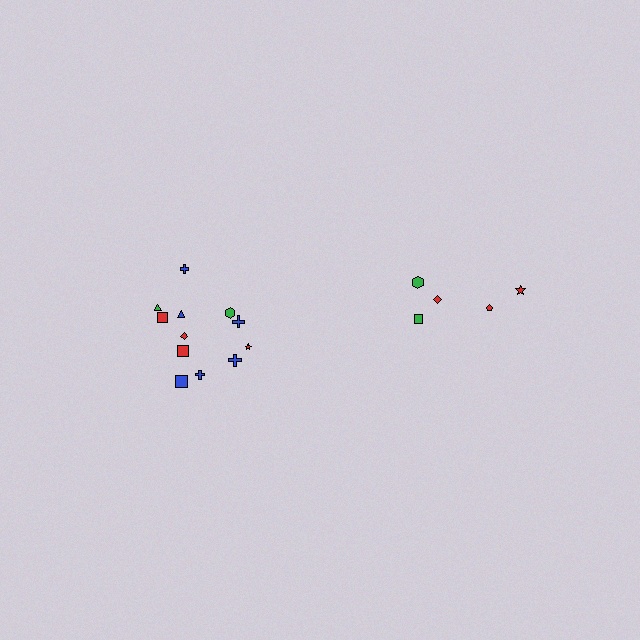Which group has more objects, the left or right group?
The left group.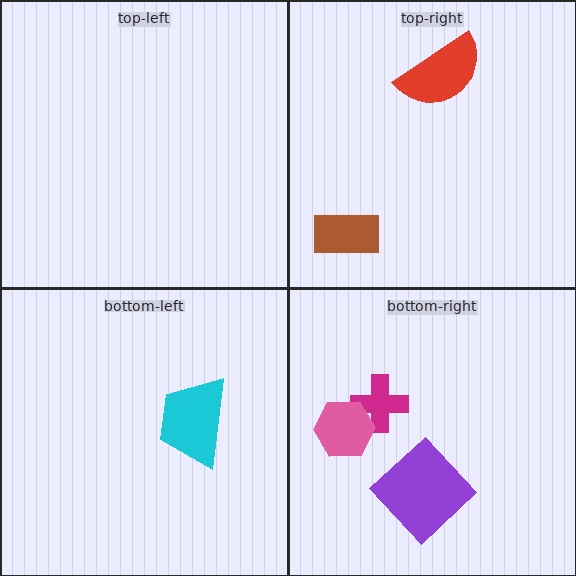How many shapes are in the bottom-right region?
3.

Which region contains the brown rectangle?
The top-right region.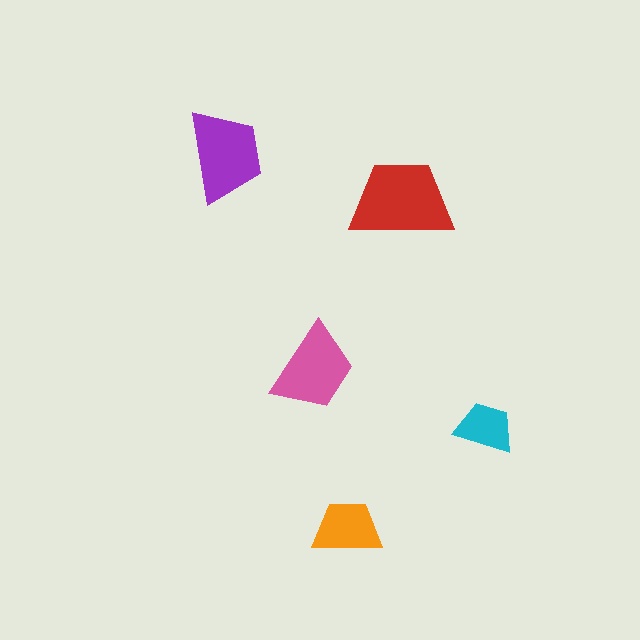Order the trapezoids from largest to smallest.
the red one, the purple one, the pink one, the orange one, the cyan one.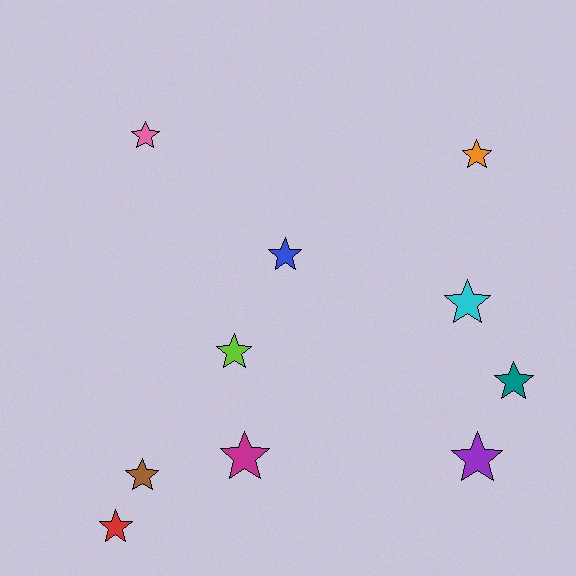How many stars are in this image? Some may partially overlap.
There are 10 stars.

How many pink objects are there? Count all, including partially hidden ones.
There is 1 pink object.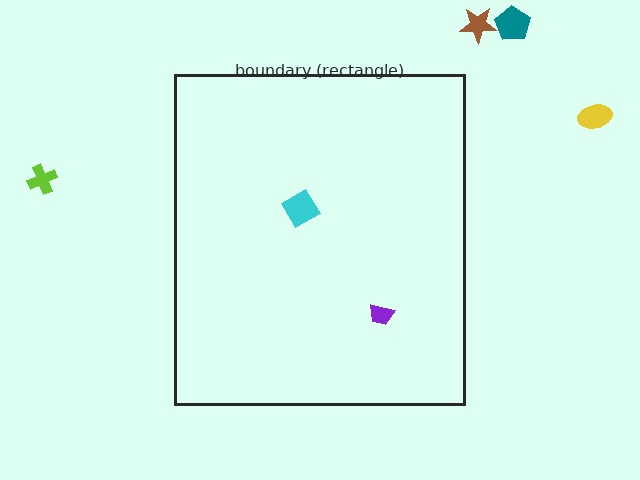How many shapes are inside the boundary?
2 inside, 4 outside.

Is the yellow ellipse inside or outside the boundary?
Outside.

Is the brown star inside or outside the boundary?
Outside.